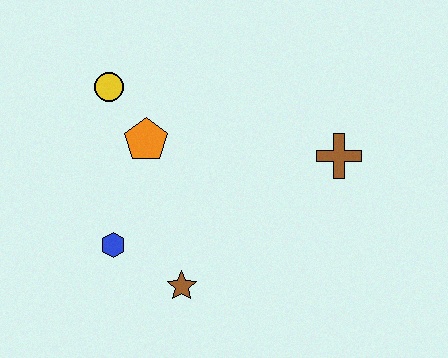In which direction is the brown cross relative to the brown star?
The brown cross is to the right of the brown star.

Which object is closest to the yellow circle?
The orange pentagon is closest to the yellow circle.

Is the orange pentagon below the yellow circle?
Yes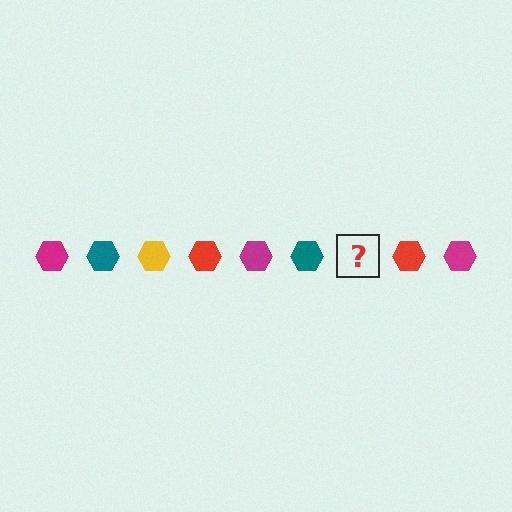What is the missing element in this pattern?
The missing element is a yellow hexagon.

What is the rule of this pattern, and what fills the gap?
The rule is that the pattern cycles through magenta, teal, yellow, red hexagons. The gap should be filled with a yellow hexagon.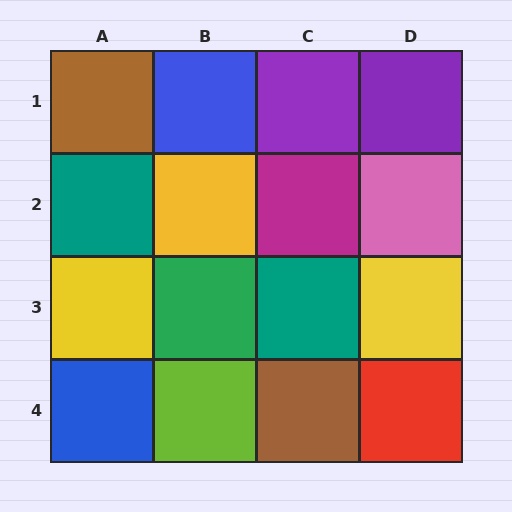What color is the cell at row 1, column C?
Purple.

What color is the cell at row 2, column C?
Magenta.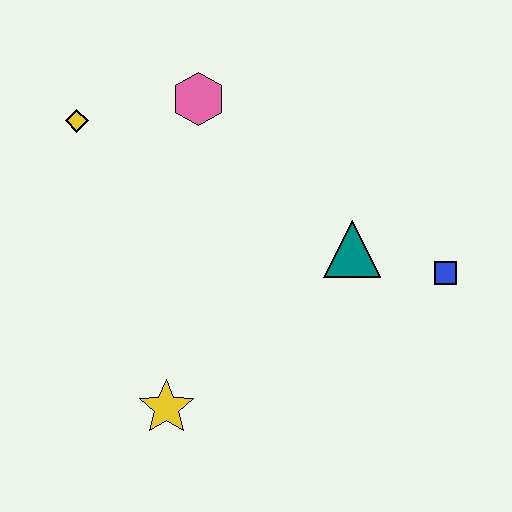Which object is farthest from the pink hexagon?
The yellow star is farthest from the pink hexagon.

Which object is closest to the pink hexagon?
The yellow diamond is closest to the pink hexagon.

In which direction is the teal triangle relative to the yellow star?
The teal triangle is to the right of the yellow star.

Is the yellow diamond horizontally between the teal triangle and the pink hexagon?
No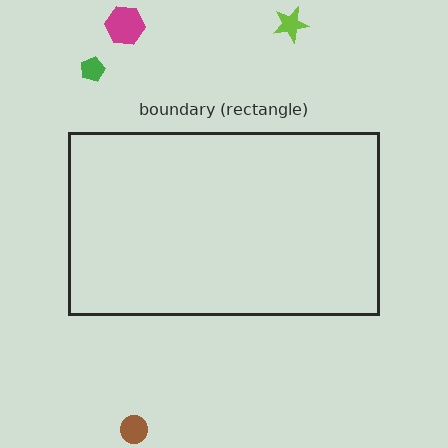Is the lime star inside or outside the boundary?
Outside.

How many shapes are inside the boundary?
0 inside, 4 outside.